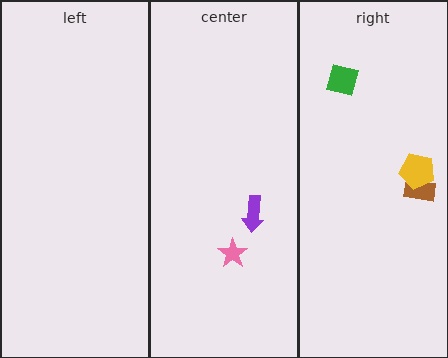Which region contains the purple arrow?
The center region.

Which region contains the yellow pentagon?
The right region.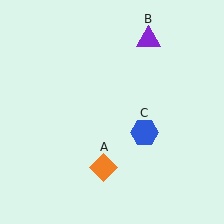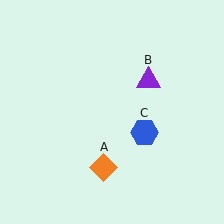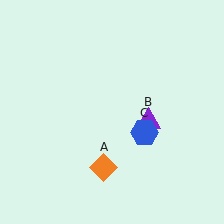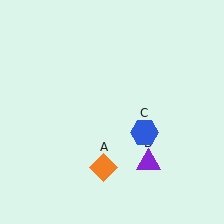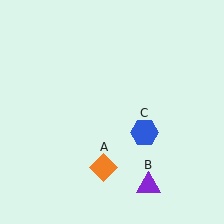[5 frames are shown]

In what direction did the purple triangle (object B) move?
The purple triangle (object B) moved down.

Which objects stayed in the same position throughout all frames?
Orange diamond (object A) and blue hexagon (object C) remained stationary.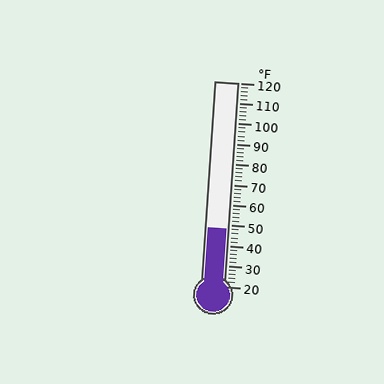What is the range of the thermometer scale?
The thermometer scale ranges from 20°F to 120°F.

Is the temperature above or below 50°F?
The temperature is below 50°F.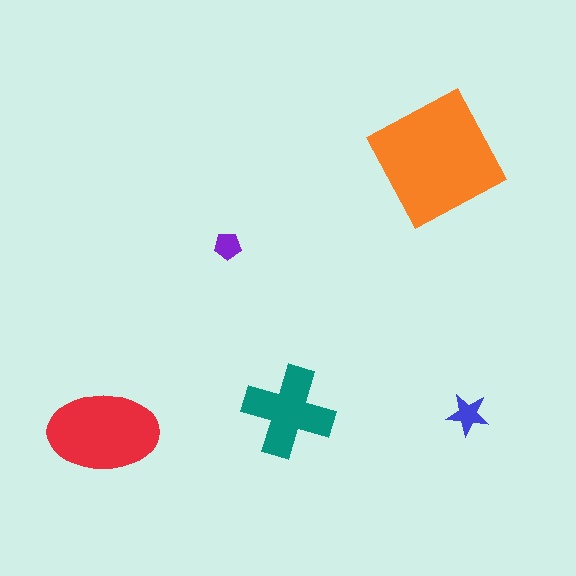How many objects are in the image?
There are 5 objects in the image.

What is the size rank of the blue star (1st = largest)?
4th.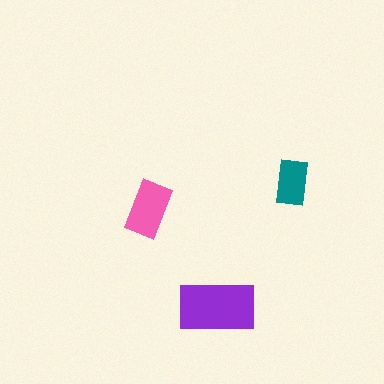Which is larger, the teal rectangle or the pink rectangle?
The pink one.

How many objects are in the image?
There are 3 objects in the image.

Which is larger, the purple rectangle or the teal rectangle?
The purple one.